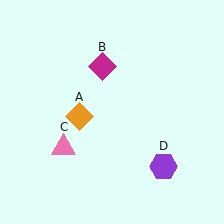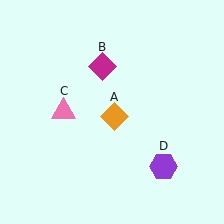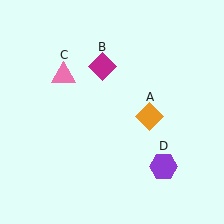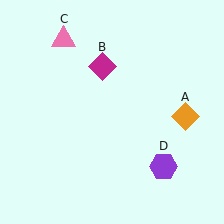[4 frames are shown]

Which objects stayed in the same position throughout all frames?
Magenta diamond (object B) and purple hexagon (object D) remained stationary.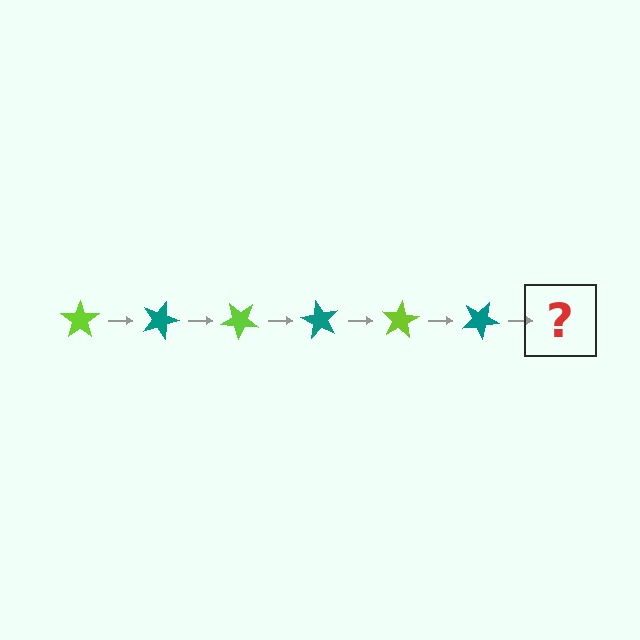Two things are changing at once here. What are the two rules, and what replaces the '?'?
The two rules are that it rotates 20 degrees each step and the color cycles through lime and teal. The '?' should be a lime star, rotated 120 degrees from the start.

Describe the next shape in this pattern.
It should be a lime star, rotated 120 degrees from the start.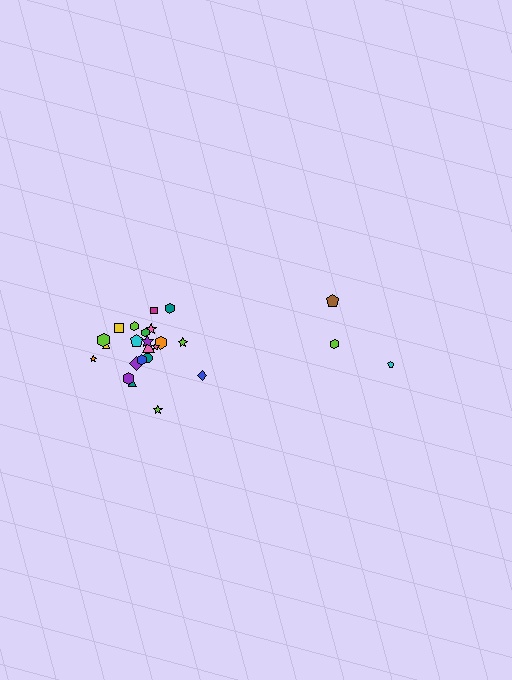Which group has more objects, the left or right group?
The left group.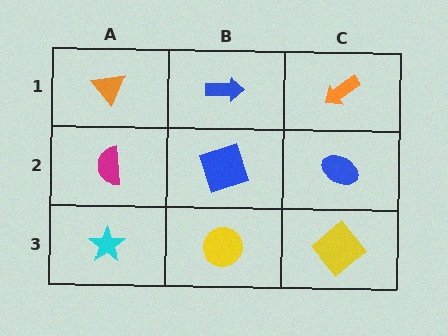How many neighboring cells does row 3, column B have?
3.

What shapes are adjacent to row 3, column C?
A blue ellipse (row 2, column C), a yellow circle (row 3, column B).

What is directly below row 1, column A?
A magenta semicircle.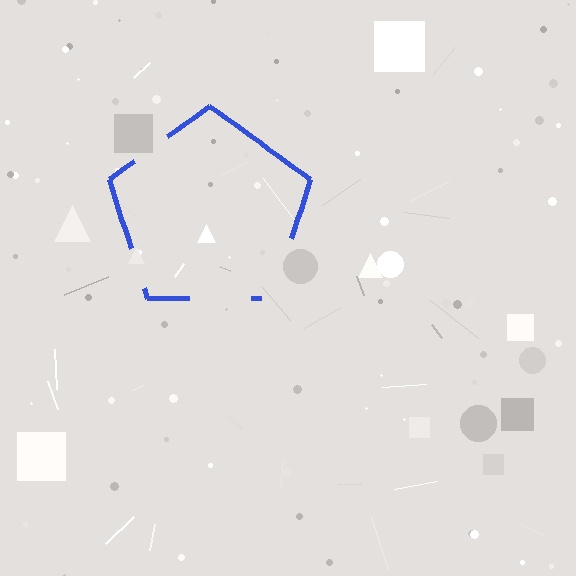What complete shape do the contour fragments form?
The contour fragments form a pentagon.